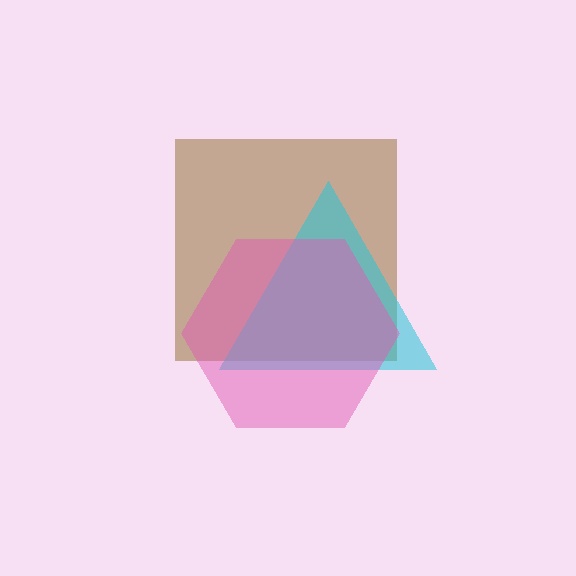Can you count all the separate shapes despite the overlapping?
Yes, there are 3 separate shapes.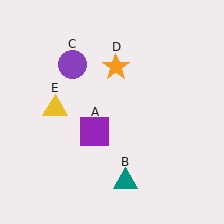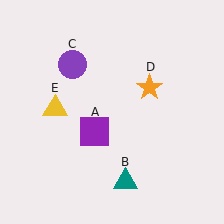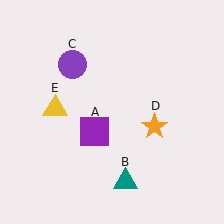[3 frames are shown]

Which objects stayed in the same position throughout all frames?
Purple square (object A) and teal triangle (object B) and purple circle (object C) and yellow triangle (object E) remained stationary.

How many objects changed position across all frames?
1 object changed position: orange star (object D).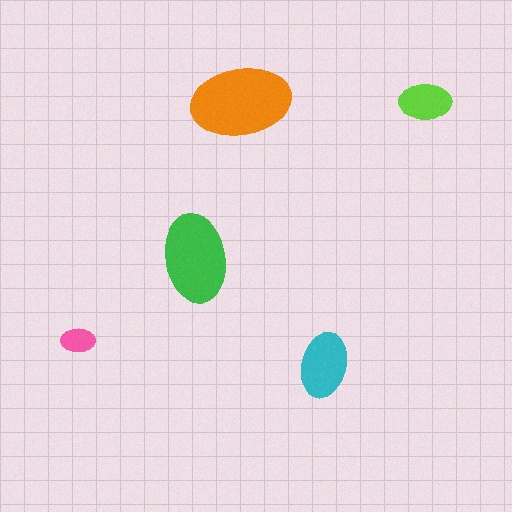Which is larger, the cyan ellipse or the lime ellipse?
The cyan one.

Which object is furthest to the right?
The lime ellipse is rightmost.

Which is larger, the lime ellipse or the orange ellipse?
The orange one.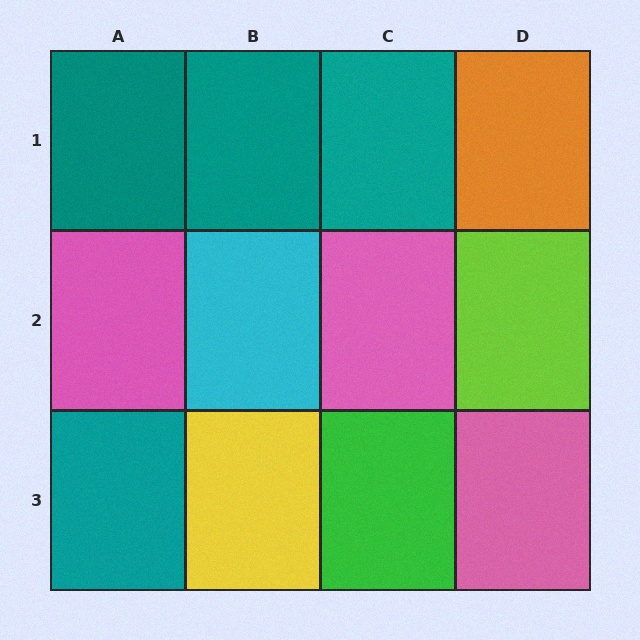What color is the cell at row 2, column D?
Lime.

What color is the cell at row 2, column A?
Pink.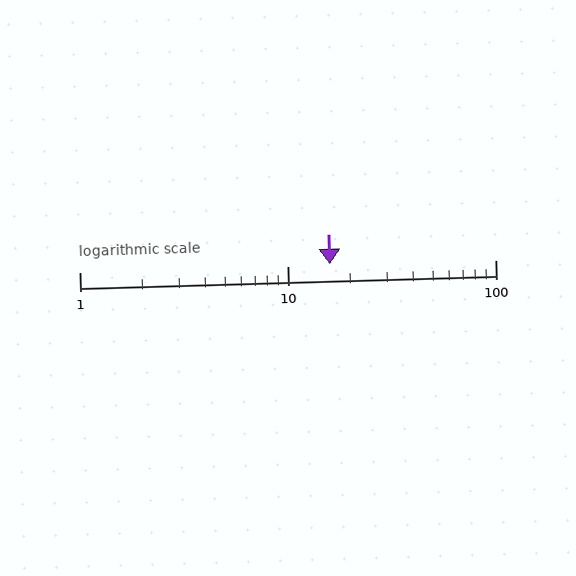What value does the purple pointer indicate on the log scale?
The pointer indicates approximately 16.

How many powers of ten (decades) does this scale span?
The scale spans 2 decades, from 1 to 100.